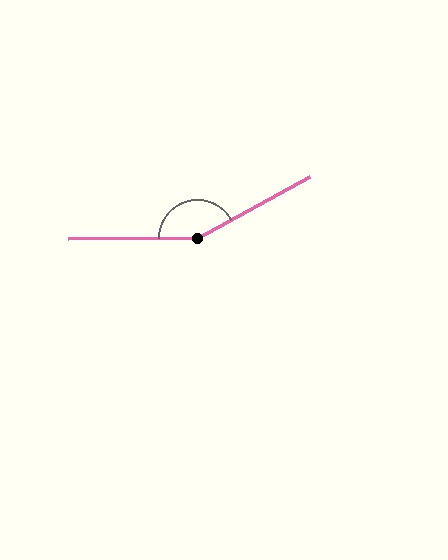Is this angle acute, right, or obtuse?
It is obtuse.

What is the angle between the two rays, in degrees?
Approximately 152 degrees.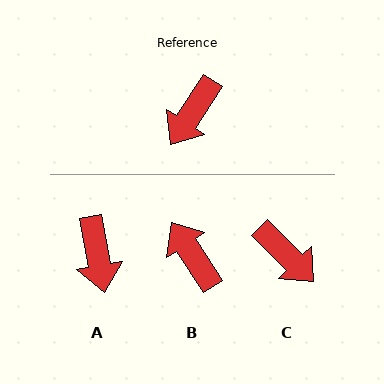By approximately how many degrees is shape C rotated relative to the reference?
Approximately 78 degrees counter-clockwise.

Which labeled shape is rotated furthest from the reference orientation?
B, about 113 degrees away.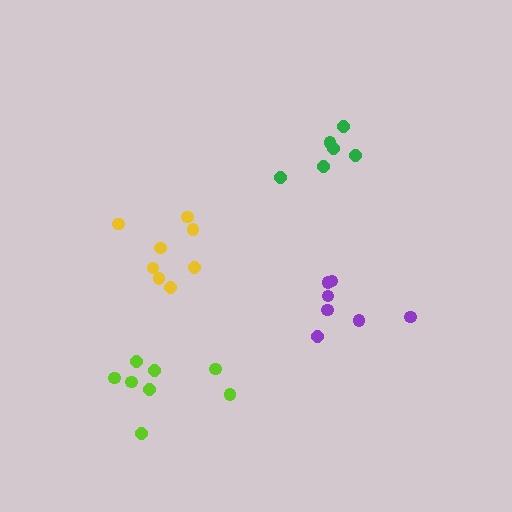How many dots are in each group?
Group 1: 8 dots, Group 2: 8 dots, Group 3: 7 dots, Group 4: 6 dots (29 total).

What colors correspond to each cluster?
The clusters are colored: lime, yellow, purple, green.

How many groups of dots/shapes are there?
There are 4 groups.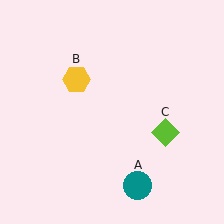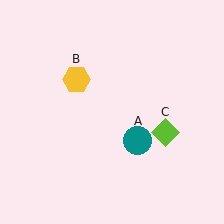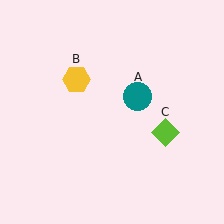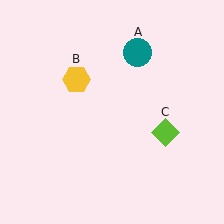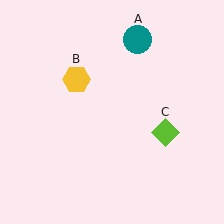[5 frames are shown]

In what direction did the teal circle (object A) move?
The teal circle (object A) moved up.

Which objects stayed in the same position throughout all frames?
Yellow hexagon (object B) and lime diamond (object C) remained stationary.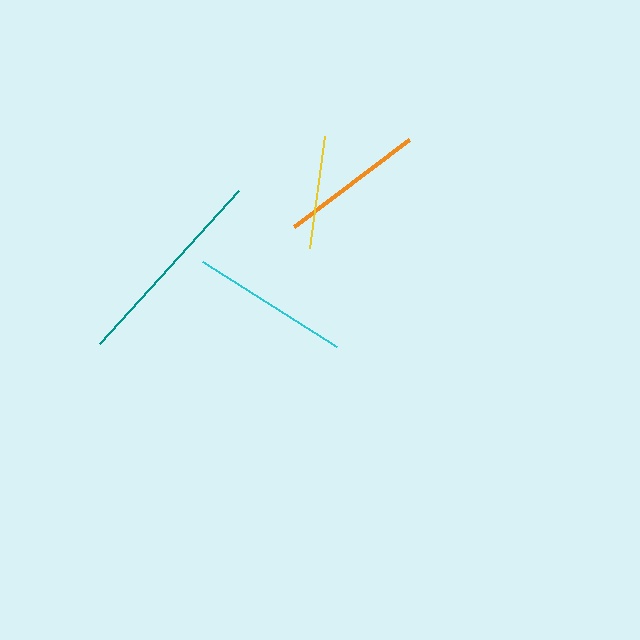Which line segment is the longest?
The teal line is the longest at approximately 207 pixels.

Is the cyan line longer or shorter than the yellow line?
The cyan line is longer than the yellow line.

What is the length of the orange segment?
The orange segment is approximately 145 pixels long.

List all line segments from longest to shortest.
From longest to shortest: teal, cyan, orange, yellow.